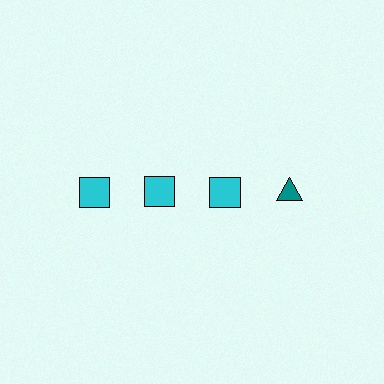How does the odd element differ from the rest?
It differs in both color (teal instead of cyan) and shape (triangle instead of square).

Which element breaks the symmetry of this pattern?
The teal triangle in the top row, second from right column breaks the symmetry. All other shapes are cyan squares.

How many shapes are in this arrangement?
There are 4 shapes arranged in a grid pattern.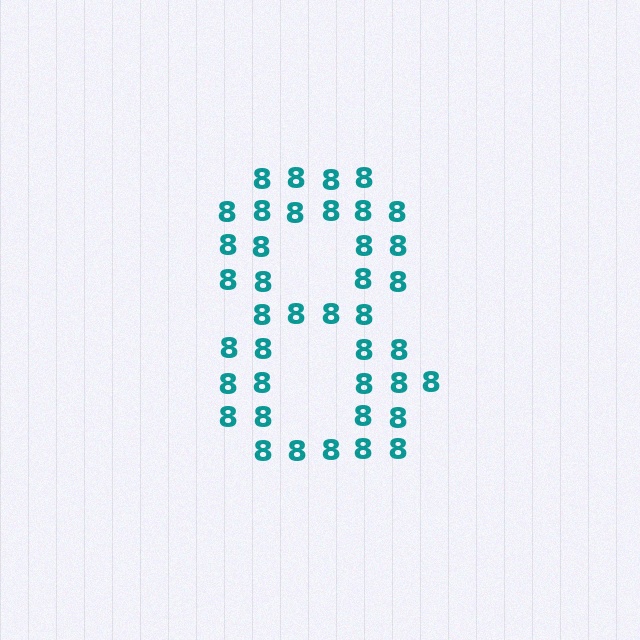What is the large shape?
The large shape is the digit 8.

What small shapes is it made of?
It is made of small digit 8's.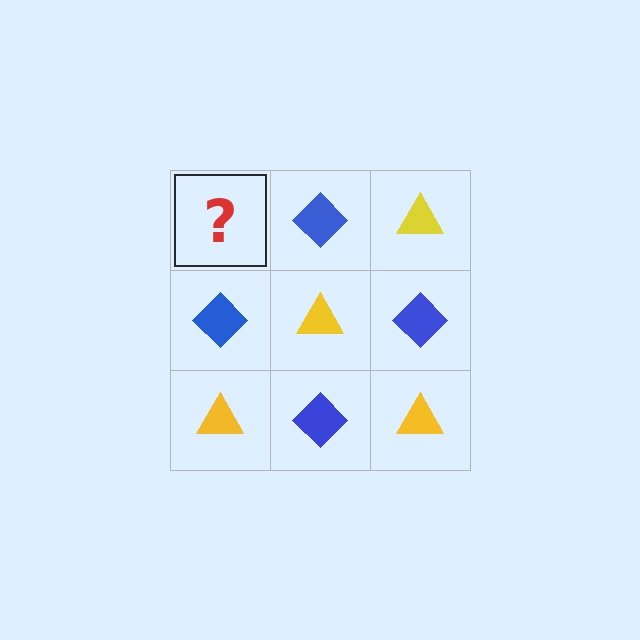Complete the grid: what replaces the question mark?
The question mark should be replaced with a yellow triangle.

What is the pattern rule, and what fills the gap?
The rule is that it alternates yellow triangle and blue diamond in a checkerboard pattern. The gap should be filled with a yellow triangle.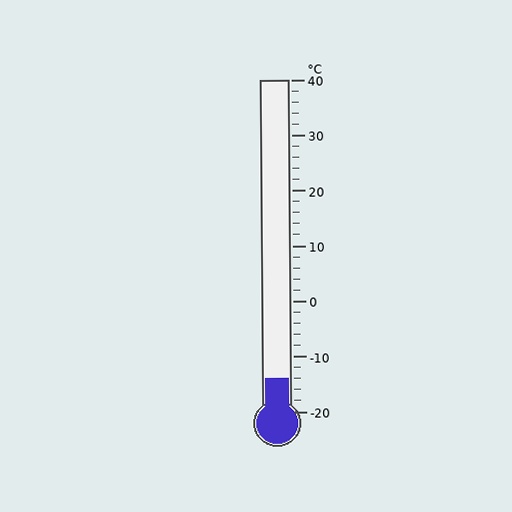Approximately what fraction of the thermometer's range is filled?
The thermometer is filled to approximately 10% of its range.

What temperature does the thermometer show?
The thermometer shows approximately -14°C.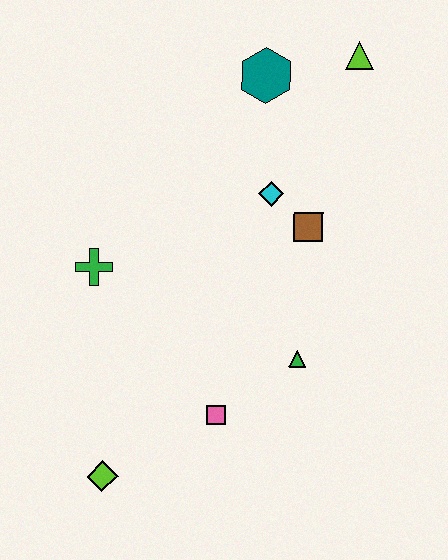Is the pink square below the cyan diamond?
Yes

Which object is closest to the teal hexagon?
The lime triangle is closest to the teal hexagon.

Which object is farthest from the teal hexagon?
The lime diamond is farthest from the teal hexagon.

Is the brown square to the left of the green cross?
No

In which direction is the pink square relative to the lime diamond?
The pink square is to the right of the lime diamond.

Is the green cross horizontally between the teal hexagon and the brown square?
No